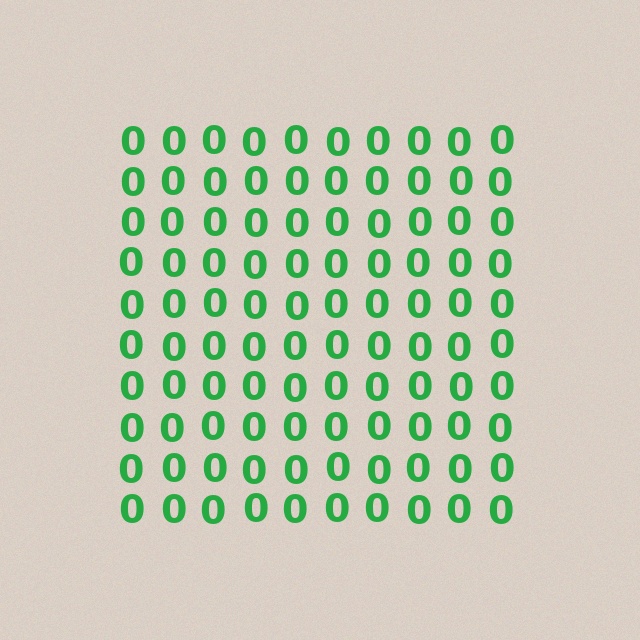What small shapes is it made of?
It is made of small digit 0's.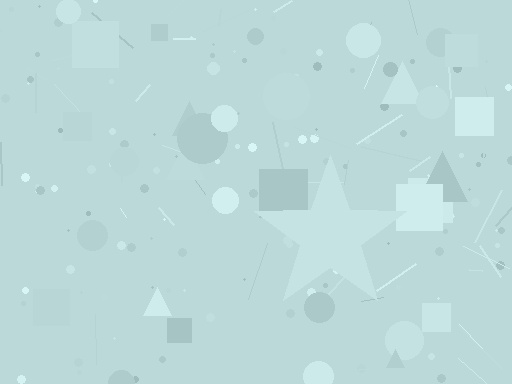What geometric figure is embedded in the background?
A star is embedded in the background.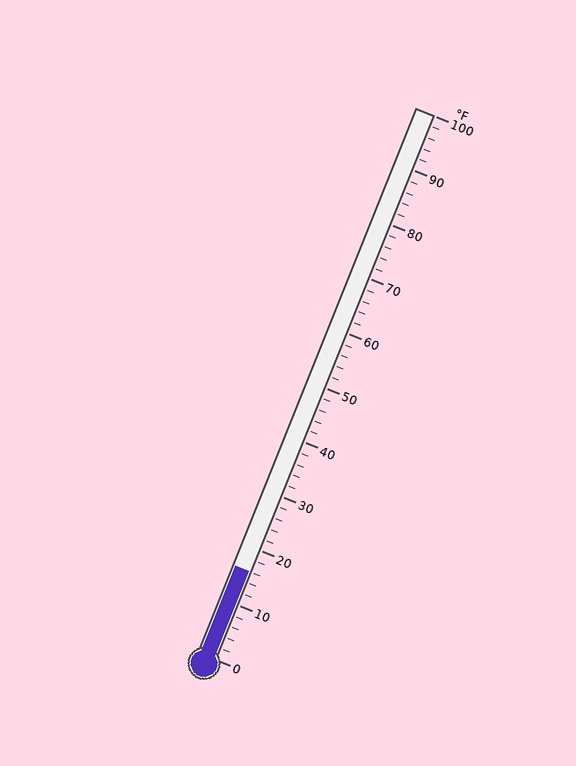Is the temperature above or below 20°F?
The temperature is below 20°F.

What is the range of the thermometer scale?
The thermometer scale ranges from 0°F to 100°F.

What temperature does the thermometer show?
The thermometer shows approximately 16°F.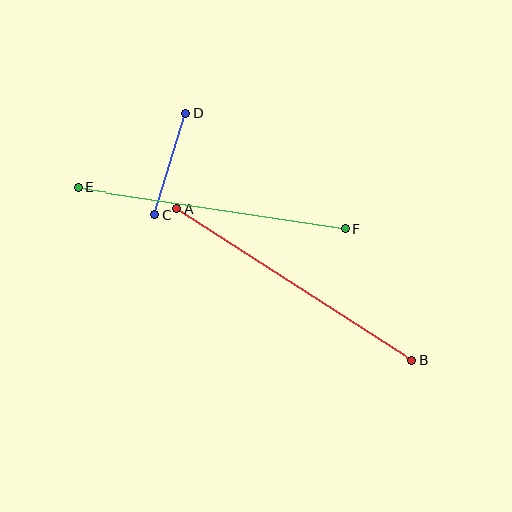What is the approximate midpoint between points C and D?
The midpoint is at approximately (171, 164) pixels.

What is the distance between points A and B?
The distance is approximately 279 pixels.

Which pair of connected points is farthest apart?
Points A and B are farthest apart.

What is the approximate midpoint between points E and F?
The midpoint is at approximately (212, 208) pixels.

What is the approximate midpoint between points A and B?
The midpoint is at approximately (294, 284) pixels.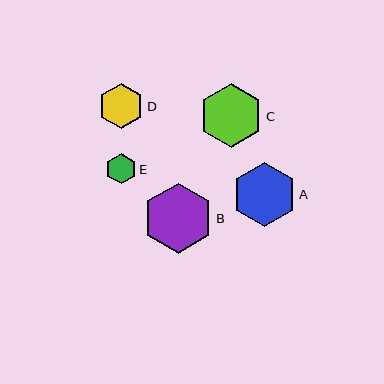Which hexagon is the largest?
Hexagon B is the largest with a size of approximately 70 pixels.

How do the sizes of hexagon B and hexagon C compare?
Hexagon B and hexagon C are approximately the same size.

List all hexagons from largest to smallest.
From largest to smallest: B, A, C, D, E.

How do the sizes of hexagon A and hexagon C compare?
Hexagon A and hexagon C are approximately the same size.